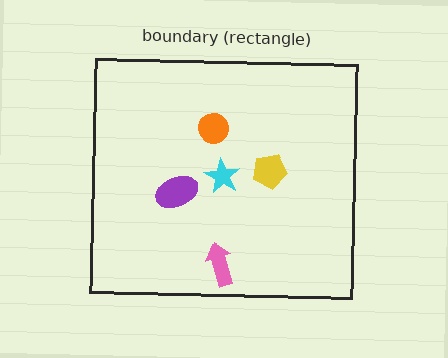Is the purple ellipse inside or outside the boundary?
Inside.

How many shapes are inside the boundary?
5 inside, 0 outside.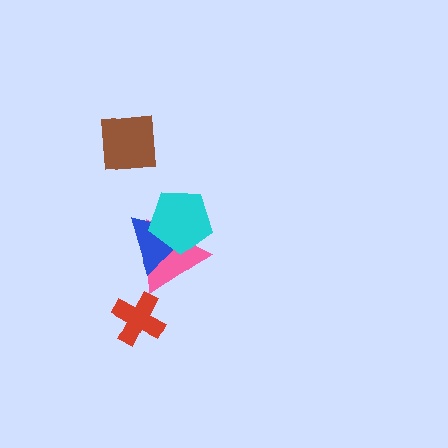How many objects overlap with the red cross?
0 objects overlap with the red cross.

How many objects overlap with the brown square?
0 objects overlap with the brown square.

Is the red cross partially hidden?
No, no other shape covers it.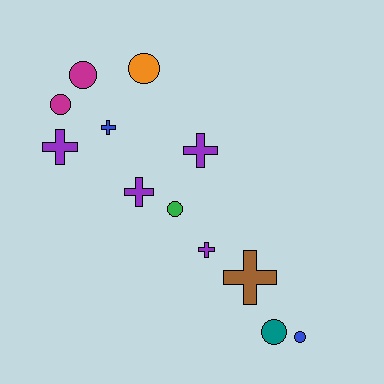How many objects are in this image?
There are 12 objects.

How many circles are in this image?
There are 6 circles.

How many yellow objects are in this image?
There are no yellow objects.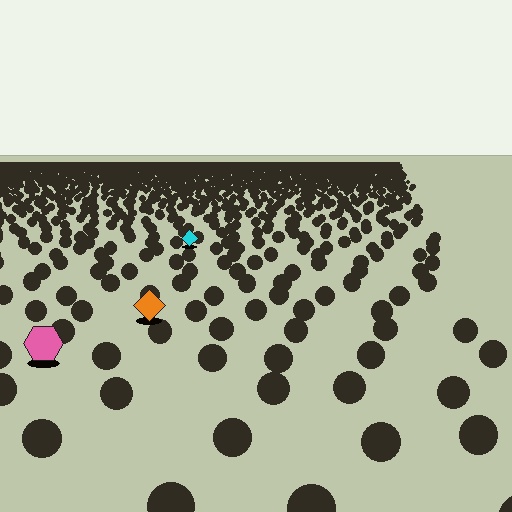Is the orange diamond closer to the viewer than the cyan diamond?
Yes. The orange diamond is closer — you can tell from the texture gradient: the ground texture is coarser near it.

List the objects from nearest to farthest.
From nearest to farthest: the pink hexagon, the orange diamond, the cyan diamond.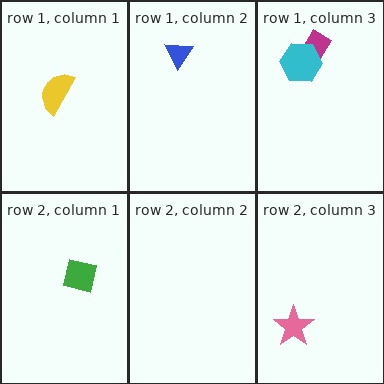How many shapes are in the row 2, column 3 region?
1.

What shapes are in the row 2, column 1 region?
The green square.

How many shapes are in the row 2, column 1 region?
1.